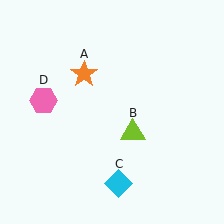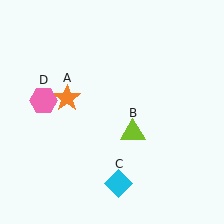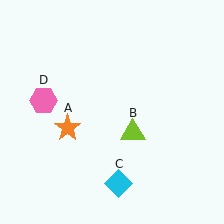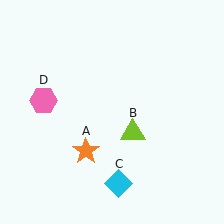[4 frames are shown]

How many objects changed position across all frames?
1 object changed position: orange star (object A).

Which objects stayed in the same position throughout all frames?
Lime triangle (object B) and cyan diamond (object C) and pink hexagon (object D) remained stationary.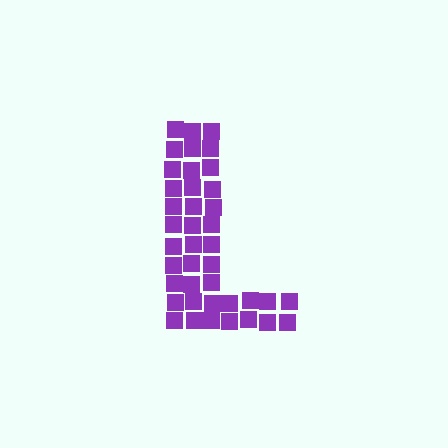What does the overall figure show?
The overall figure shows the letter L.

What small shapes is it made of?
It is made of small squares.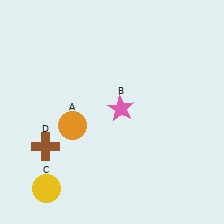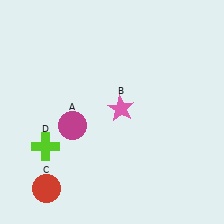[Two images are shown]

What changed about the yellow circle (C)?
In Image 1, C is yellow. In Image 2, it changed to red.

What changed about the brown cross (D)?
In Image 1, D is brown. In Image 2, it changed to lime.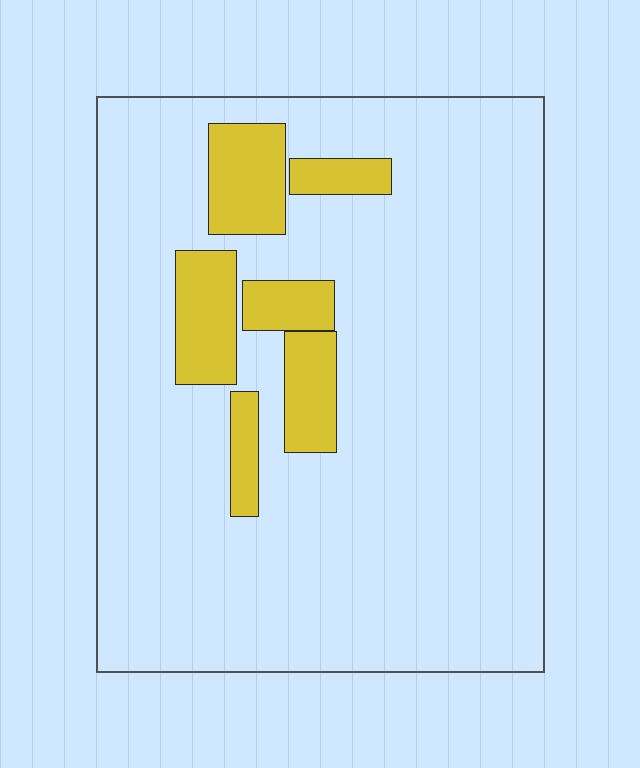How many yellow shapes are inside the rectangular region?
6.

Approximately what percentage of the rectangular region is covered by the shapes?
Approximately 15%.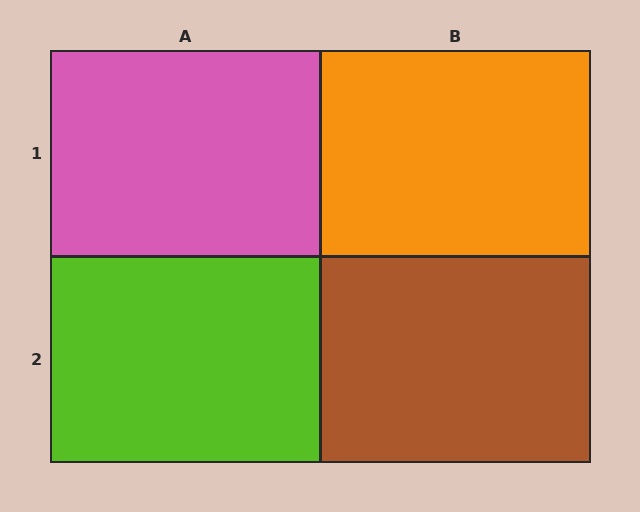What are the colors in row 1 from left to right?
Pink, orange.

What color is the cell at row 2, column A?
Lime.